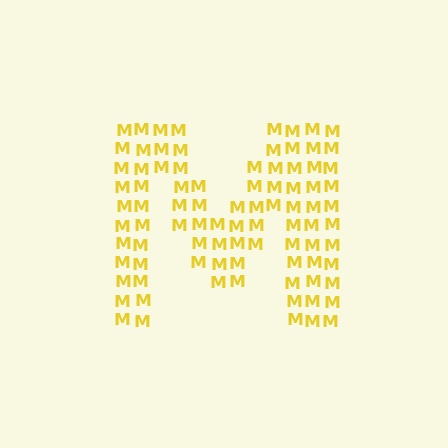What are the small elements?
The small elements are letter M's.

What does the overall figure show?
The overall figure shows the letter M.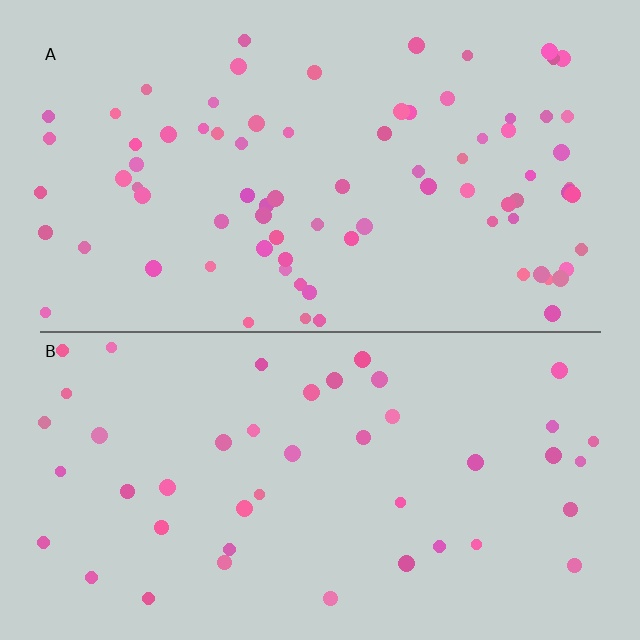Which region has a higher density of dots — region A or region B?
A (the top).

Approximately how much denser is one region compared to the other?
Approximately 1.8× — region A over region B.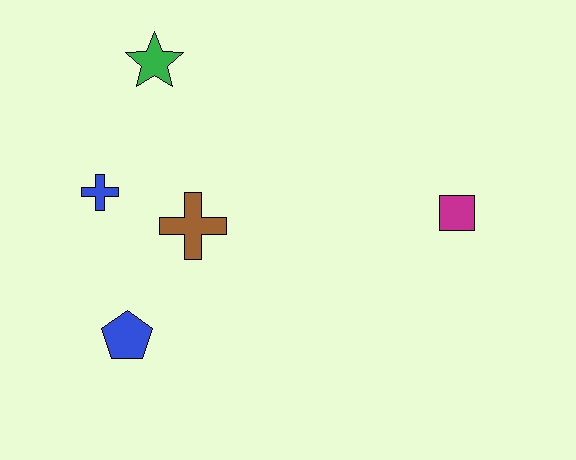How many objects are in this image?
There are 5 objects.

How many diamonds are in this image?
There are no diamonds.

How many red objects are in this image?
There are no red objects.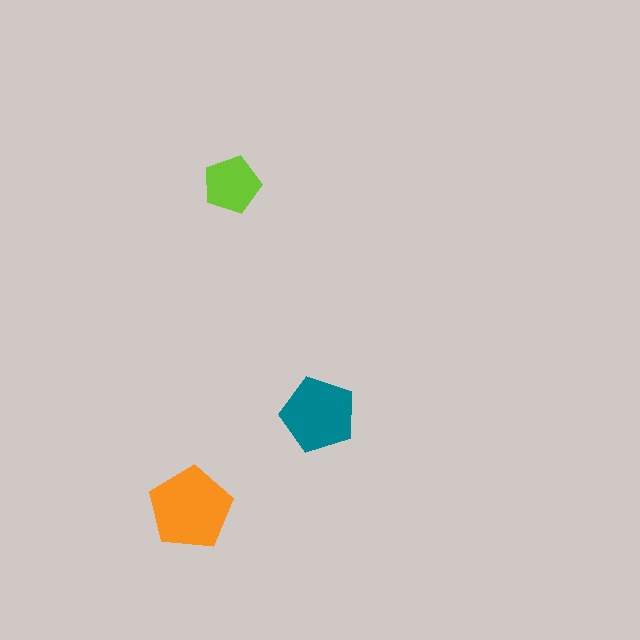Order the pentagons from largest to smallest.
the orange one, the teal one, the lime one.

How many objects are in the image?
There are 3 objects in the image.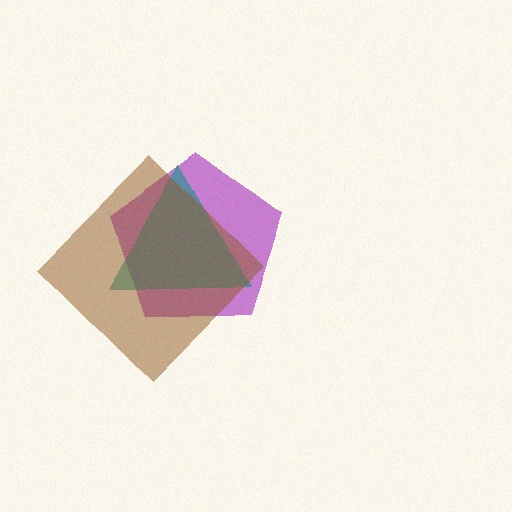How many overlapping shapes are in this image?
There are 3 overlapping shapes in the image.